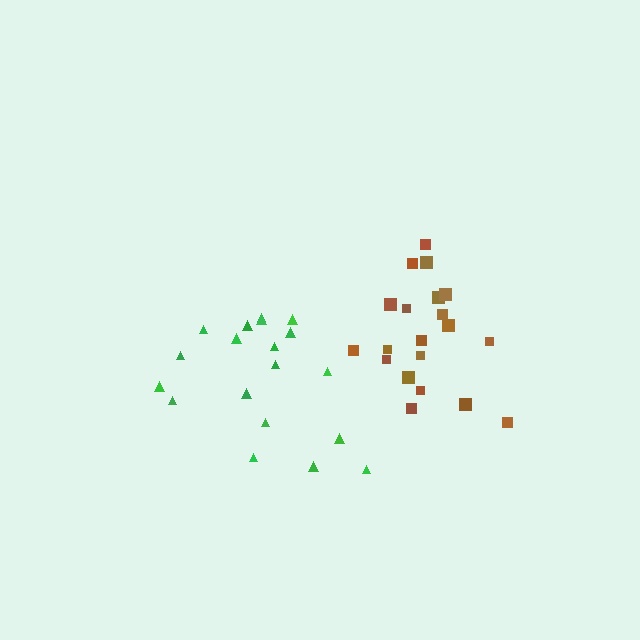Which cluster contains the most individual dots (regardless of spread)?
Brown (20).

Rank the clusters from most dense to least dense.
brown, green.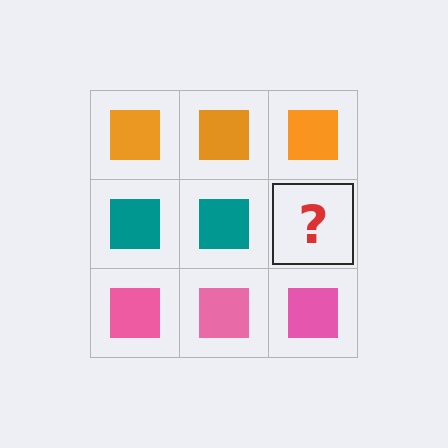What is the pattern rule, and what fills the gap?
The rule is that each row has a consistent color. The gap should be filled with a teal square.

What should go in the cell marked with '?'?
The missing cell should contain a teal square.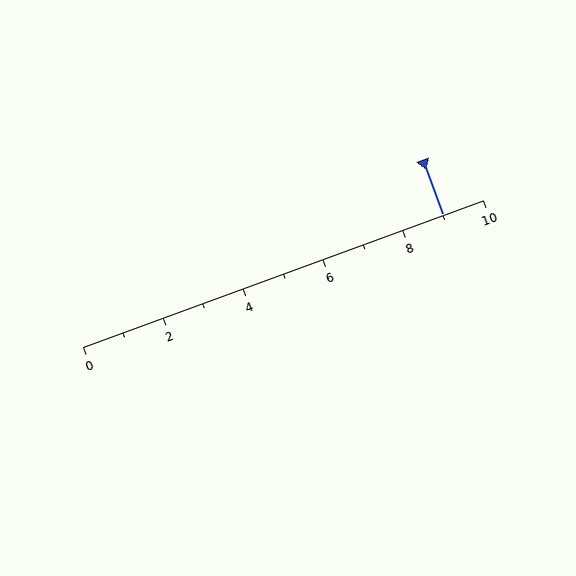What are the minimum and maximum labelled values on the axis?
The axis runs from 0 to 10.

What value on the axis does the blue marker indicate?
The marker indicates approximately 9.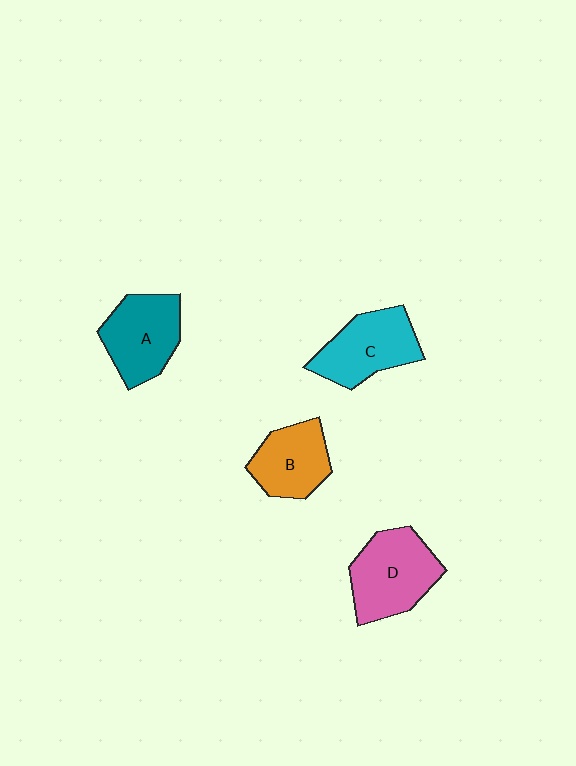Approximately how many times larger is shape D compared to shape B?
Approximately 1.3 times.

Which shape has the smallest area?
Shape B (orange).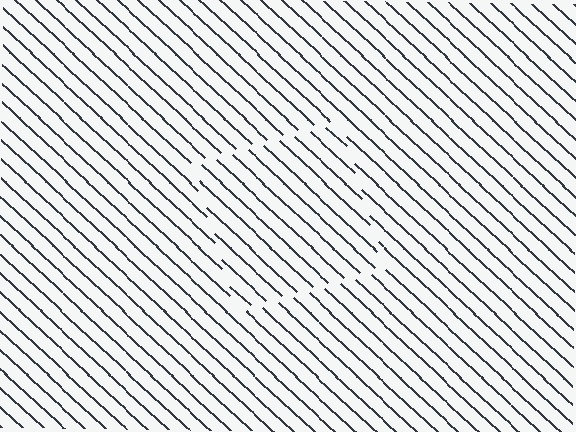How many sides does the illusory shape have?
4 sides — the line-ends trace a square.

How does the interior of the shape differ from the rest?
The interior of the shape contains the same grating, shifted by half a period — the contour is defined by the phase discontinuity where line-ends from the inner and outer gratings abut.